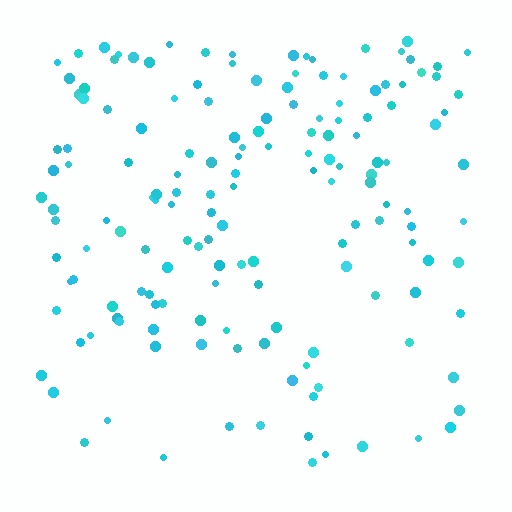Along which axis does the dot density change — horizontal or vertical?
Vertical.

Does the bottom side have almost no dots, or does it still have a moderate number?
Still a moderate number, just noticeably fewer than the top.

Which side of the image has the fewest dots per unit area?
The bottom.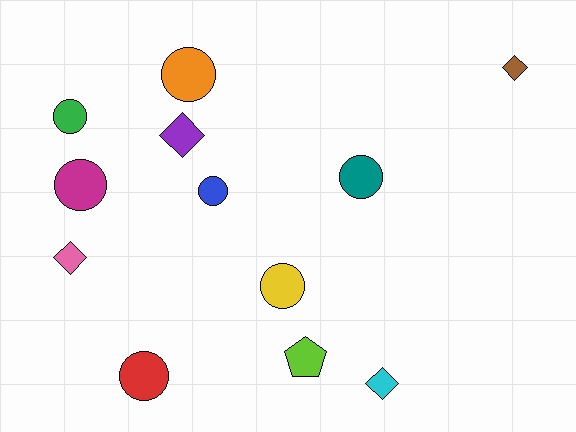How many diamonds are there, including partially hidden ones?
There are 4 diamonds.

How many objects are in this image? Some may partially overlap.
There are 12 objects.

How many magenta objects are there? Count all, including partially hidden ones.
There is 1 magenta object.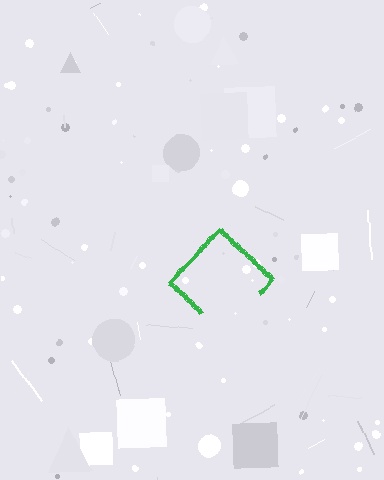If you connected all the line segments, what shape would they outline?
They would outline a diamond.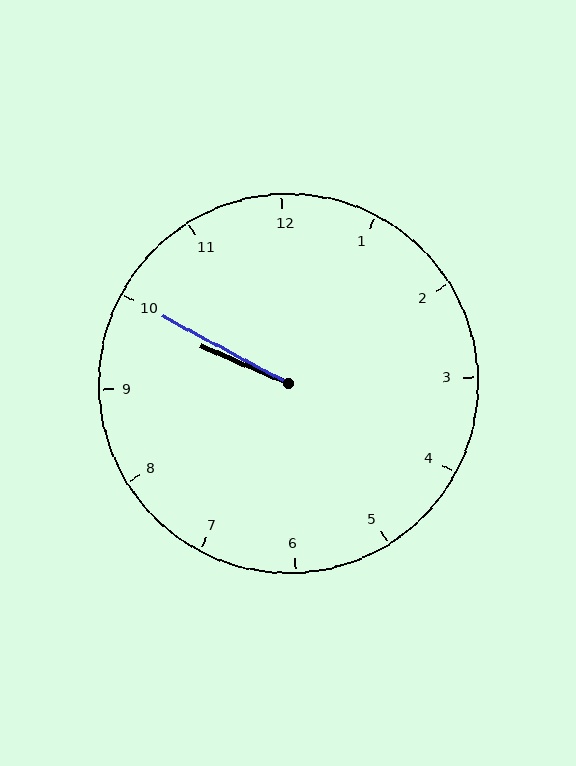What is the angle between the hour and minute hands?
Approximately 5 degrees.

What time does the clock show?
9:50.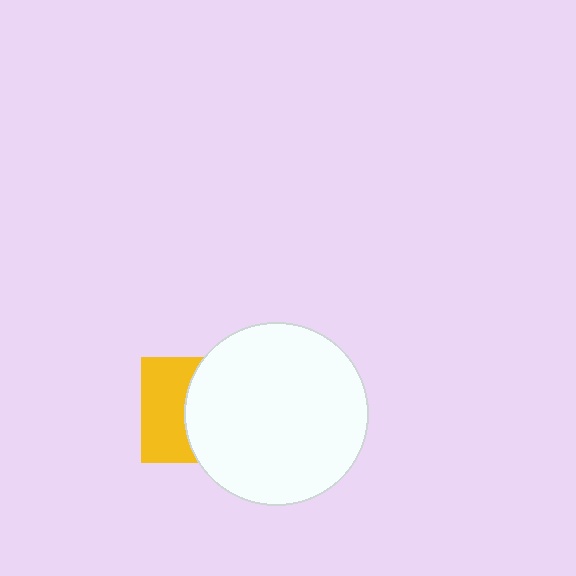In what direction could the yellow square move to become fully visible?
The yellow square could move left. That would shift it out from behind the white circle entirely.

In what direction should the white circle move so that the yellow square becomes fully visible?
The white circle should move right. That is the shortest direction to clear the overlap and leave the yellow square fully visible.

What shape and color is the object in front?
The object in front is a white circle.